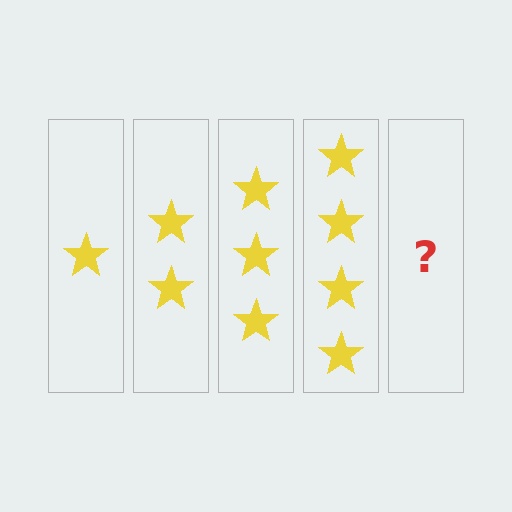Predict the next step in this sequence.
The next step is 5 stars.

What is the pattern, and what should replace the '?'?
The pattern is that each step adds one more star. The '?' should be 5 stars.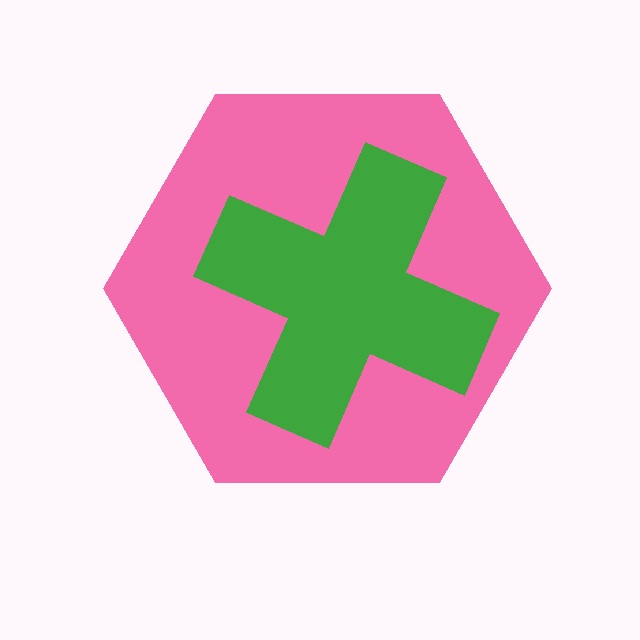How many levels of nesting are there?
2.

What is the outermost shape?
The pink hexagon.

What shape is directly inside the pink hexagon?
The green cross.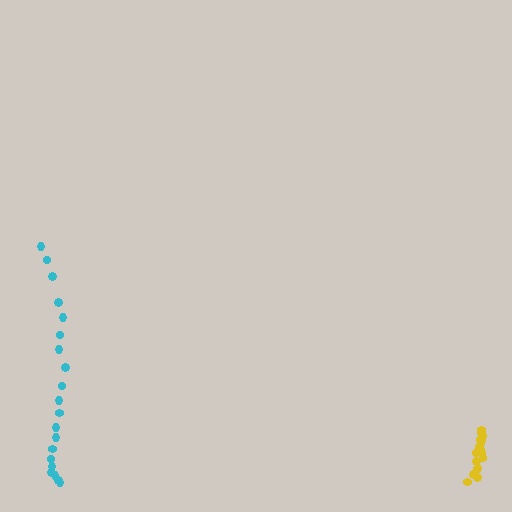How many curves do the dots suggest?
There are 2 distinct paths.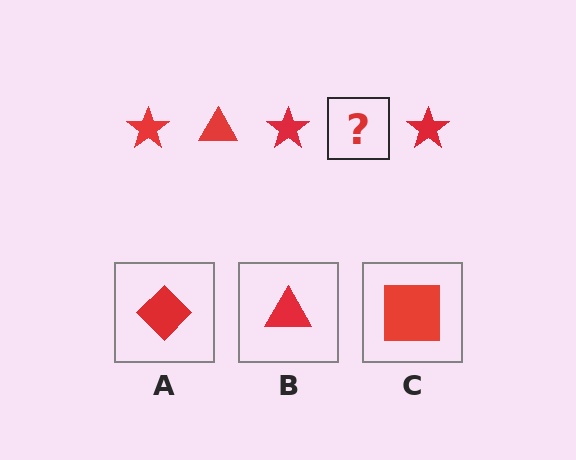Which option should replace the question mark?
Option B.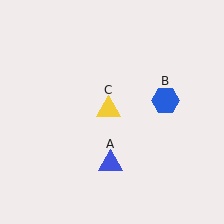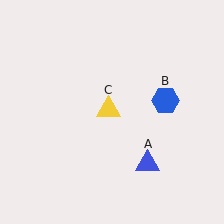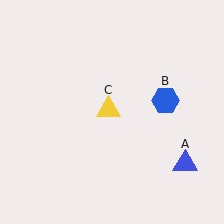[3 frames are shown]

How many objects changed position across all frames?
1 object changed position: blue triangle (object A).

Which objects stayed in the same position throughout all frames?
Blue hexagon (object B) and yellow triangle (object C) remained stationary.